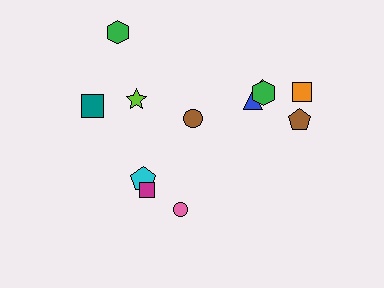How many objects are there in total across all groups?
There are 12 objects.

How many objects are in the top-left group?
There are 3 objects.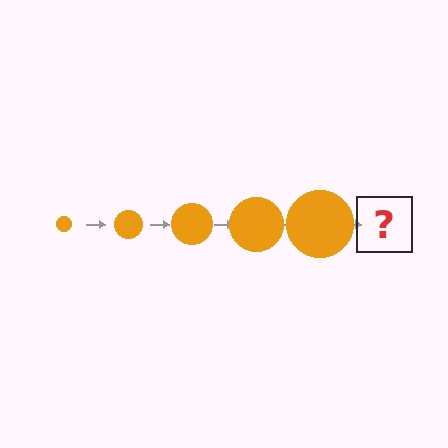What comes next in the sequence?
The next element should be an orange circle, larger than the previous one.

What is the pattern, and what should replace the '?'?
The pattern is that the circle gets progressively larger each step. The '?' should be an orange circle, larger than the previous one.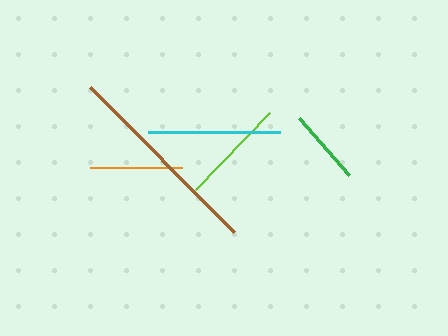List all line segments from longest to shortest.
From longest to shortest: brown, cyan, lime, orange, green.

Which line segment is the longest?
The brown line is the longest at approximately 205 pixels.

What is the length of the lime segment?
The lime segment is approximately 107 pixels long.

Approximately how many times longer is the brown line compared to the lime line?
The brown line is approximately 1.9 times the length of the lime line.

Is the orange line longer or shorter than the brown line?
The brown line is longer than the orange line.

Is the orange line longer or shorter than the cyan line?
The cyan line is longer than the orange line.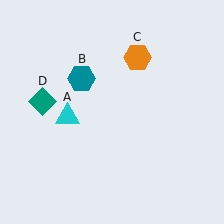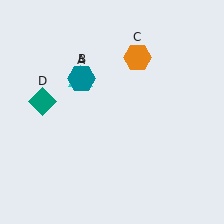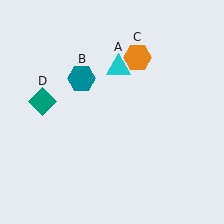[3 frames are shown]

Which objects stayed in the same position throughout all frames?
Teal hexagon (object B) and orange hexagon (object C) and teal diamond (object D) remained stationary.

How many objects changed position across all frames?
1 object changed position: cyan triangle (object A).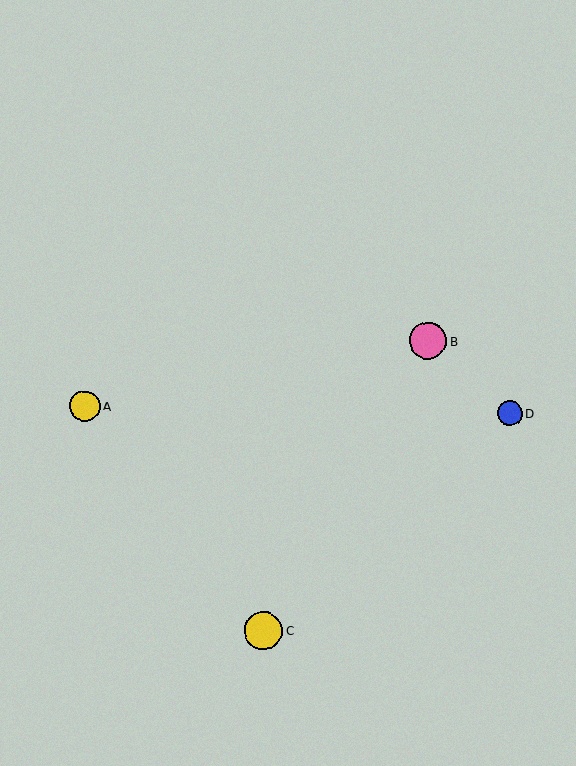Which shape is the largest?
The yellow circle (labeled C) is the largest.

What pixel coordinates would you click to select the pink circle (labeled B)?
Click at (428, 341) to select the pink circle B.